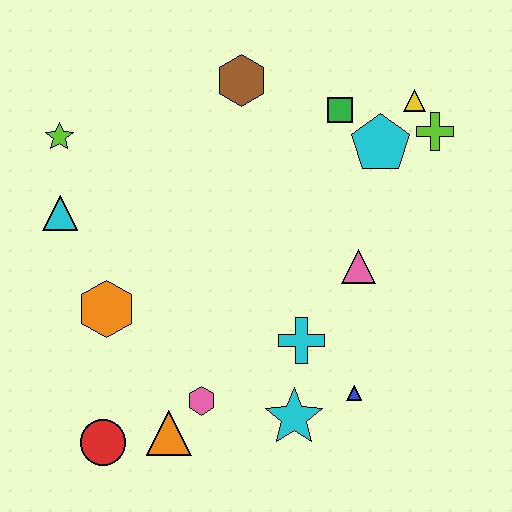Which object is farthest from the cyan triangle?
The lime cross is farthest from the cyan triangle.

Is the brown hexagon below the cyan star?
No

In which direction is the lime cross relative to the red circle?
The lime cross is to the right of the red circle.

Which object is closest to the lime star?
The cyan triangle is closest to the lime star.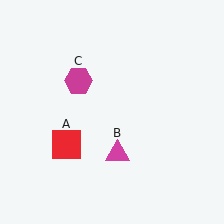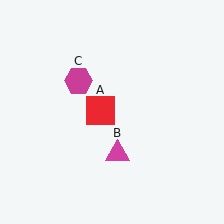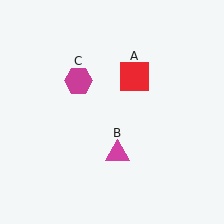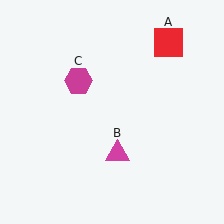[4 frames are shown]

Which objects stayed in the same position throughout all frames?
Magenta triangle (object B) and magenta hexagon (object C) remained stationary.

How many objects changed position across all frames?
1 object changed position: red square (object A).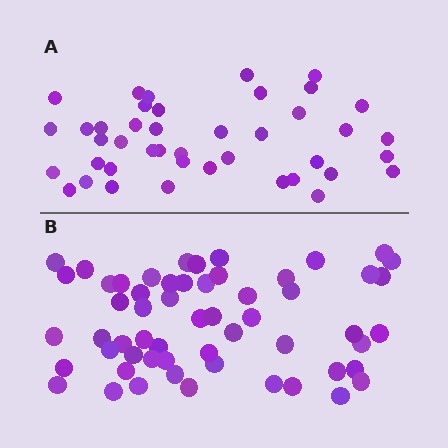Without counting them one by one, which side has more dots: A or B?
Region B (the bottom region) has more dots.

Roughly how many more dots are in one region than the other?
Region B has approximately 15 more dots than region A.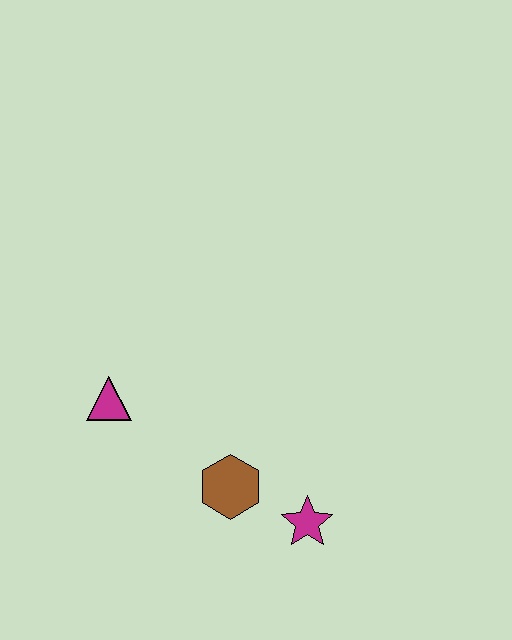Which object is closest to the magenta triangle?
The brown hexagon is closest to the magenta triangle.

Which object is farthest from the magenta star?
The magenta triangle is farthest from the magenta star.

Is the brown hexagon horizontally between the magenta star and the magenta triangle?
Yes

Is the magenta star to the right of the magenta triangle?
Yes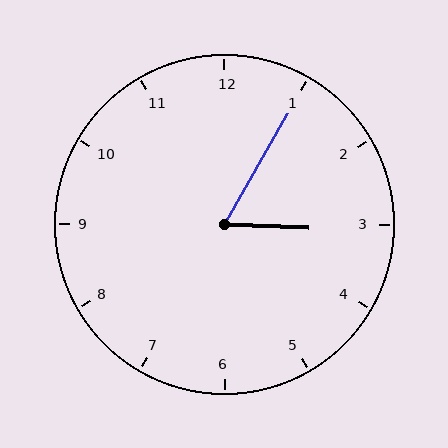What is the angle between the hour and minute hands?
Approximately 62 degrees.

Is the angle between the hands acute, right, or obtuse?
It is acute.